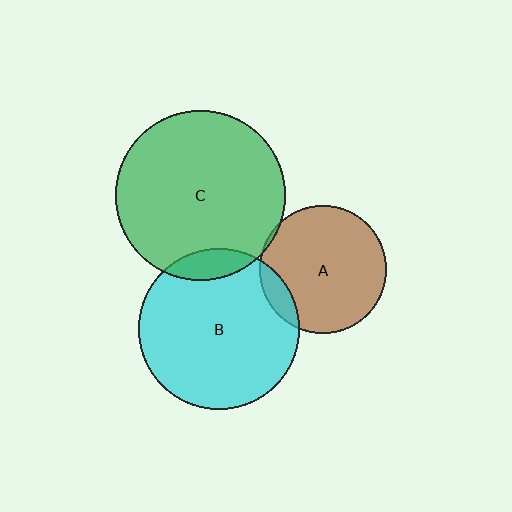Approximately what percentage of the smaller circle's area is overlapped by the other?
Approximately 5%.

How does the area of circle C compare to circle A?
Approximately 1.8 times.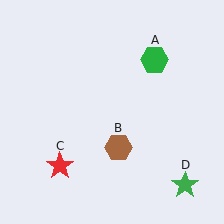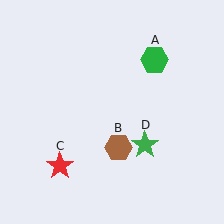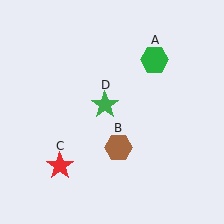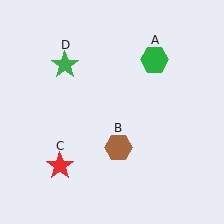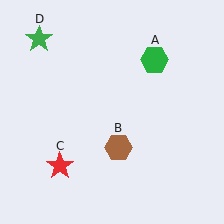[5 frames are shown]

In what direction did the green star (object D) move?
The green star (object D) moved up and to the left.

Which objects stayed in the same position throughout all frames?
Green hexagon (object A) and brown hexagon (object B) and red star (object C) remained stationary.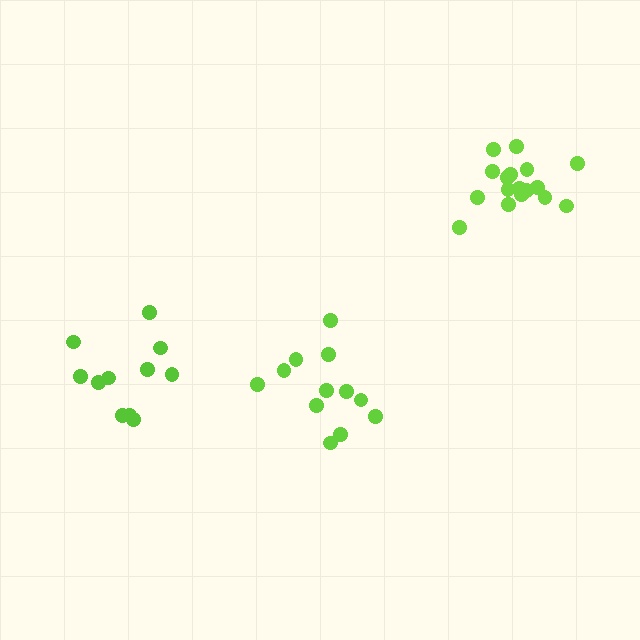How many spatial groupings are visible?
There are 3 spatial groupings.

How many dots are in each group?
Group 1: 17 dots, Group 2: 11 dots, Group 3: 12 dots (40 total).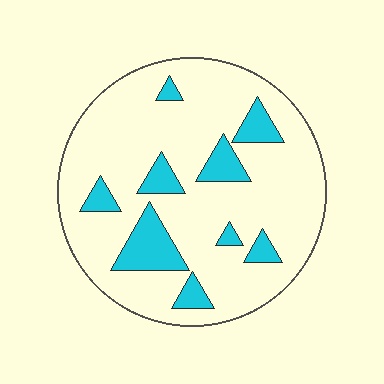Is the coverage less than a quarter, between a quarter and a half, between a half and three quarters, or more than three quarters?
Less than a quarter.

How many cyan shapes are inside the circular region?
9.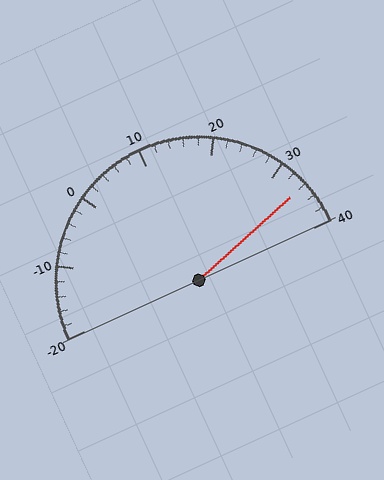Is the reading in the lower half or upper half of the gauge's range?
The reading is in the upper half of the range (-20 to 40).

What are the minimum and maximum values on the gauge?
The gauge ranges from -20 to 40.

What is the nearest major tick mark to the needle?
The nearest major tick mark is 30.